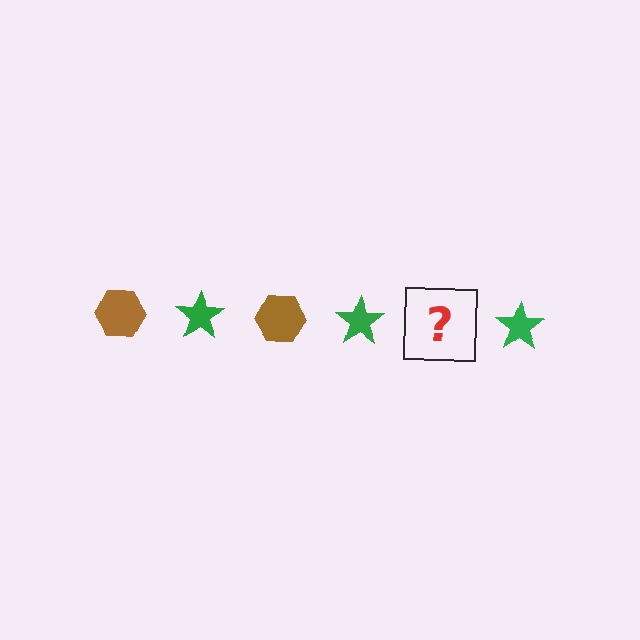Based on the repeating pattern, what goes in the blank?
The blank should be a brown hexagon.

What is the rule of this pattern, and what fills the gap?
The rule is that the pattern alternates between brown hexagon and green star. The gap should be filled with a brown hexagon.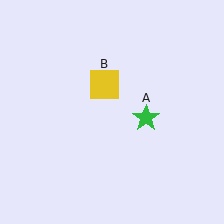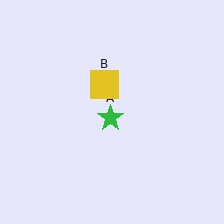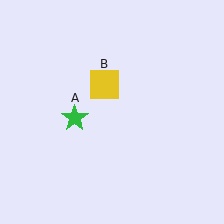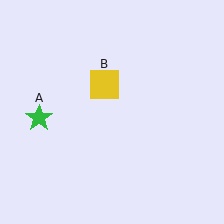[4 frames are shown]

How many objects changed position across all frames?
1 object changed position: green star (object A).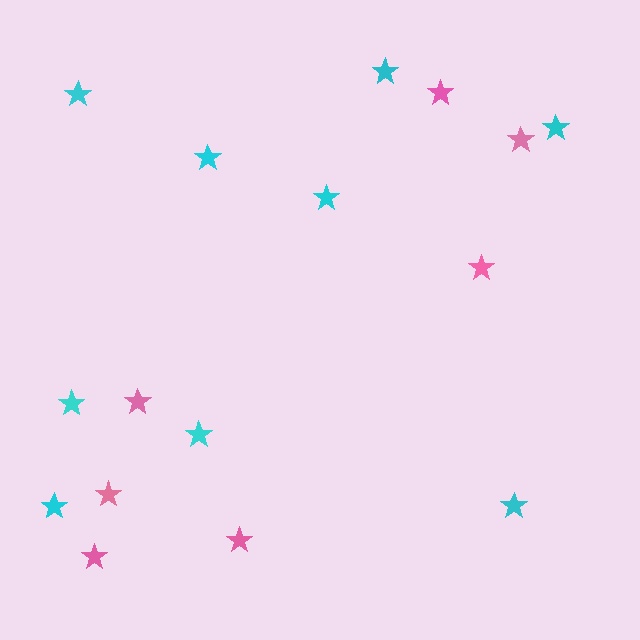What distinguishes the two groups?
There are 2 groups: one group of cyan stars (9) and one group of pink stars (7).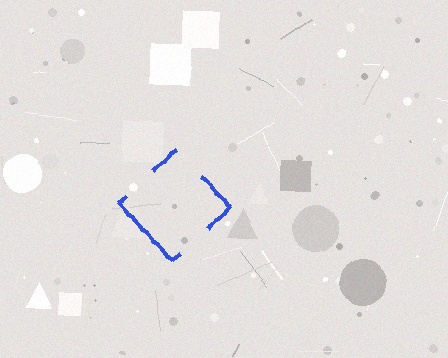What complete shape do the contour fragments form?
The contour fragments form a diamond.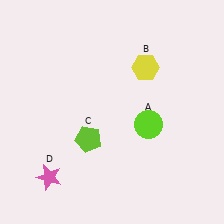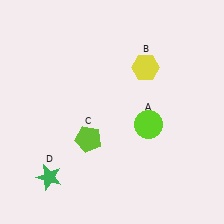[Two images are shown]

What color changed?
The star (D) changed from pink in Image 1 to green in Image 2.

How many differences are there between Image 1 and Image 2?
There is 1 difference between the two images.